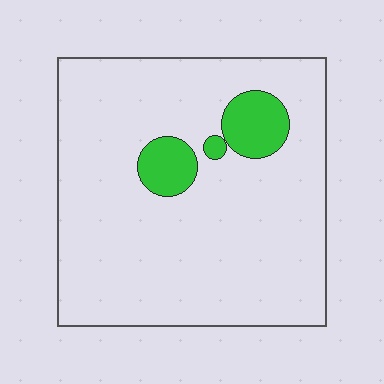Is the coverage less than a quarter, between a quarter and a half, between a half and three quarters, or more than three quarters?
Less than a quarter.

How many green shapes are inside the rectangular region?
3.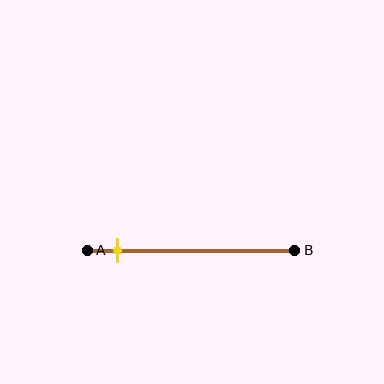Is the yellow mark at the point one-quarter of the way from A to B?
No, the mark is at about 15% from A, not at the 25% one-quarter point.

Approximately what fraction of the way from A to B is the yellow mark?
The yellow mark is approximately 15% of the way from A to B.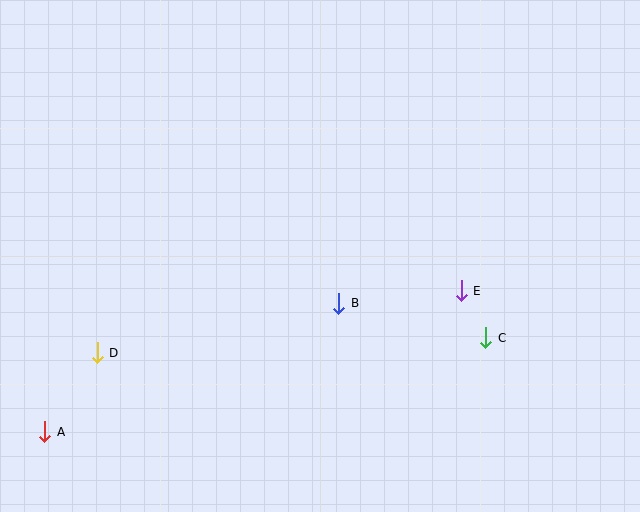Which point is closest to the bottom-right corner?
Point C is closest to the bottom-right corner.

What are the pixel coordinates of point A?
Point A is at (45, 432).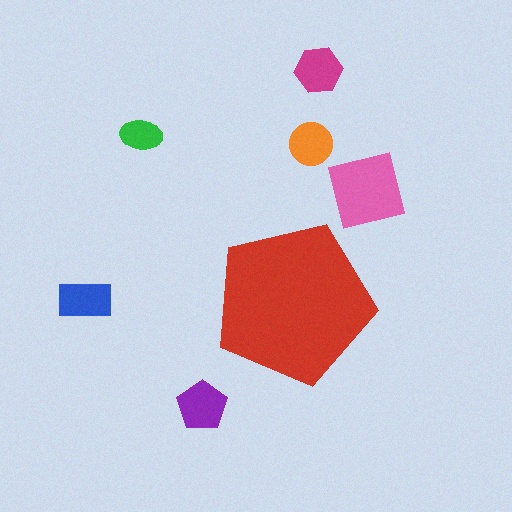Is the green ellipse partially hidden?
No, the green ellipse is fully visible.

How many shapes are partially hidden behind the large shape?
0 shapes are partially hidden.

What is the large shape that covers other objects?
A red pentagon.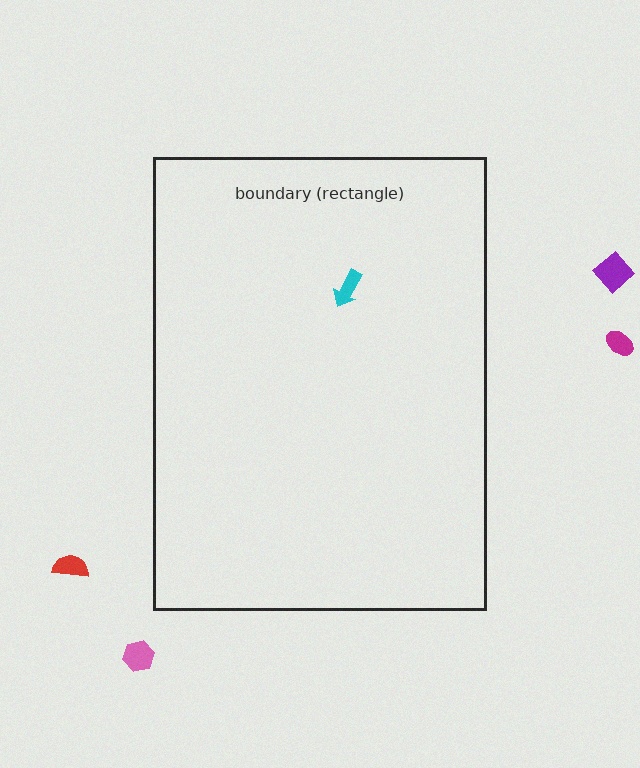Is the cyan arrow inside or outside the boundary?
Inside.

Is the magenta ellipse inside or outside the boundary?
Outside.